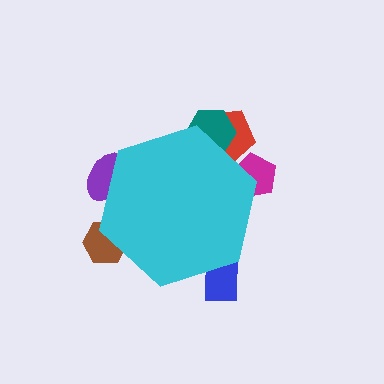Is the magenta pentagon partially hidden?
Yes, the magenta pentagon is partially hidden behind the cyan hexagon.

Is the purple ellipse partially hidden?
Yes, the purple ellipse is partially hidden behind the cyan hexagon.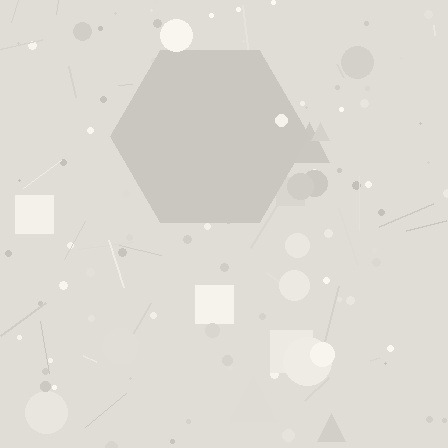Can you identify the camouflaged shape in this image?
The camouflaged shape is a hexagon.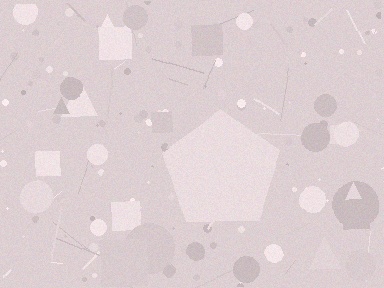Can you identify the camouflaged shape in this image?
The camouflaged shape is a pentagon.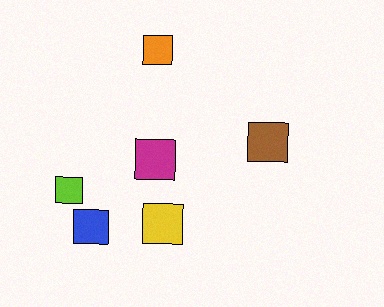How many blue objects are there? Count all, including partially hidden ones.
There is 1 blue object.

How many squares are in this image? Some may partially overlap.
There are 6 squares.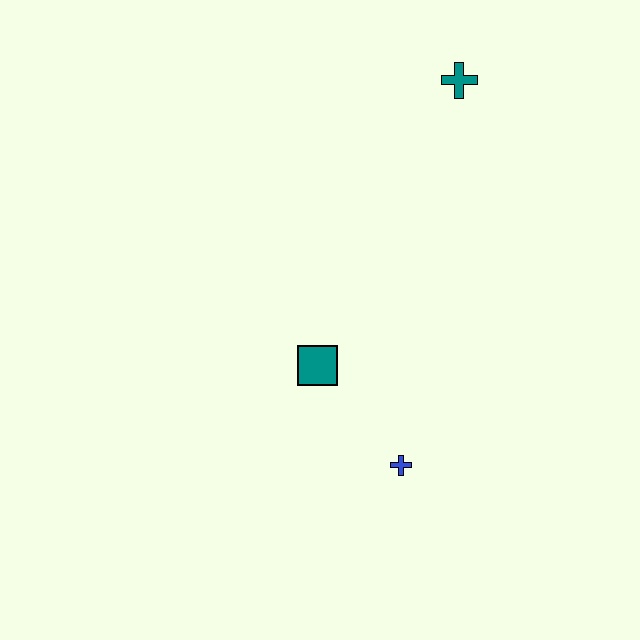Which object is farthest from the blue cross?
The teal cross is farthest from the blue cross.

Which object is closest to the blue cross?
The teal square is closest to the blue cross.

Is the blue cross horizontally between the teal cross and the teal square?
Yes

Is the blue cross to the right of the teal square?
Yes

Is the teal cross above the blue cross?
Yes